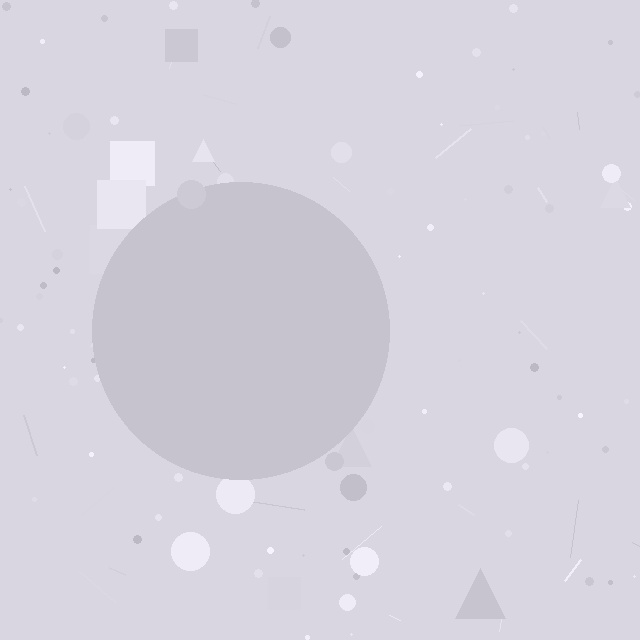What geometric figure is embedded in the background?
A circle is embedded in the background.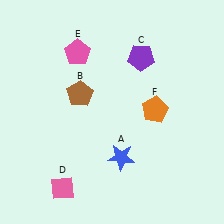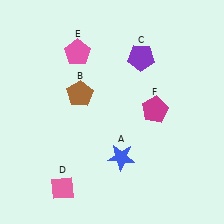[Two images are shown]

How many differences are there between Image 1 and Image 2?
There is 1 difference between the two images.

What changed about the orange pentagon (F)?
In Image 1, F is orange. In Image 2, it changed to magenta.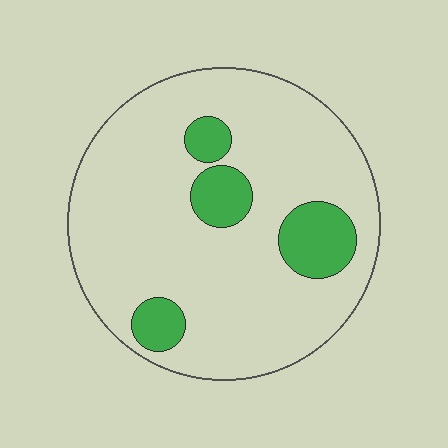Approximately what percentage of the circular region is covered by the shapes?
Approximately 15%.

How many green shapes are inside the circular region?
4.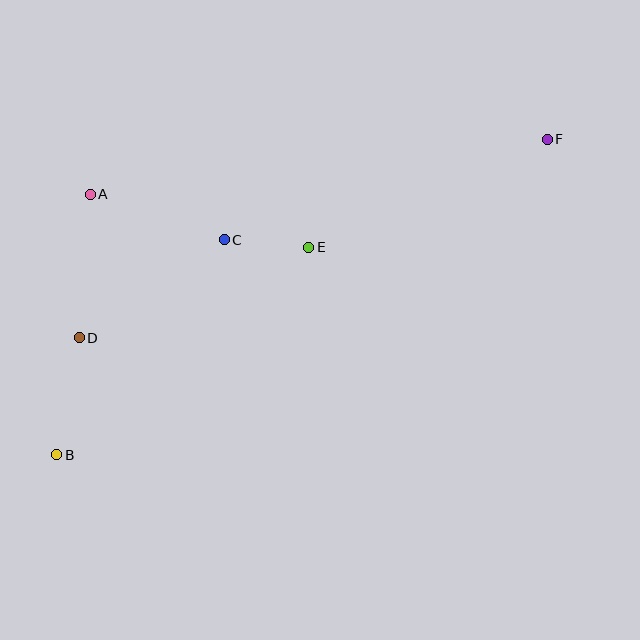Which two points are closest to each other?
Points C and E are closest to each other.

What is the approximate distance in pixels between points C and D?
The distance between C and D is approximately 175 pixels.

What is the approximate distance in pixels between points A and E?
The distance between A and E is approximately 225 pixels.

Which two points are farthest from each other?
Points B and F are farthest from each other.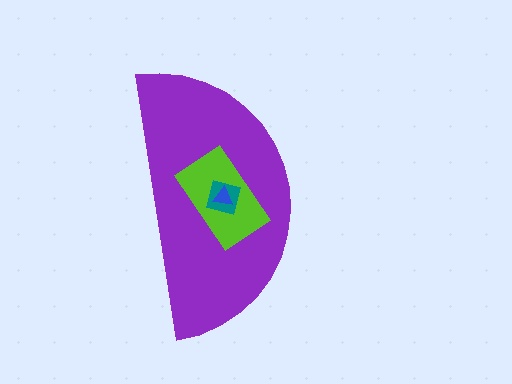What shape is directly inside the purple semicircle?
The lime rectangle.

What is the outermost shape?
The purple semicircle.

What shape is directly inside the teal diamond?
The blue triangle.